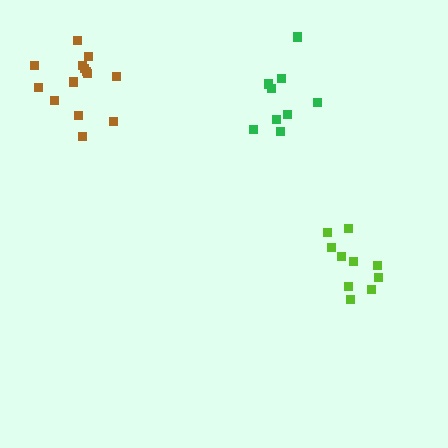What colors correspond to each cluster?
The clusters are colored: lime, green, brown.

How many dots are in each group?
Group 1: 10 dots, Group 2: 9 dots, Group 3: 14 dots (33 total).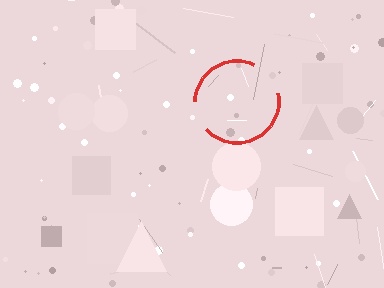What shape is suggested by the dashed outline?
The dashed outline suggests a circle.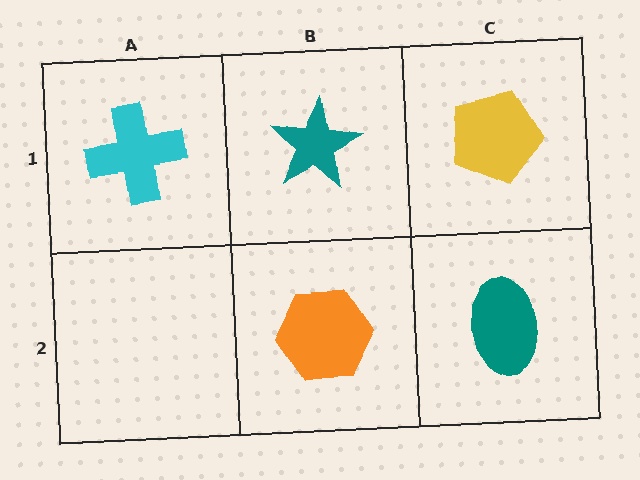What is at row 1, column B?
A teal star.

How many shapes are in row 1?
3 shapes.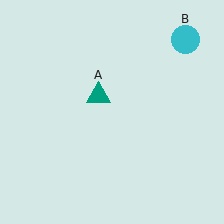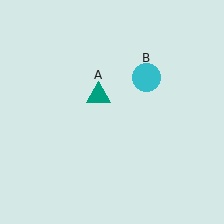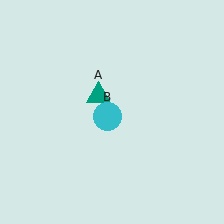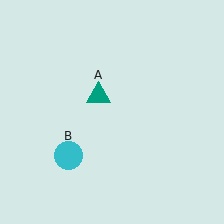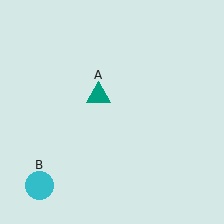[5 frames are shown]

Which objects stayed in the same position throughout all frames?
Teal triangle (object A) remained stationary.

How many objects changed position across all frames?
1 object changed position: cyan circle (object B).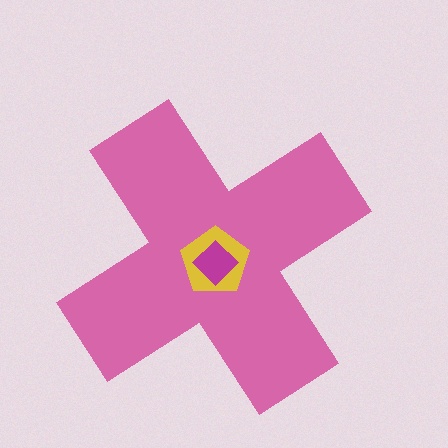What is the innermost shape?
The magenta diamond.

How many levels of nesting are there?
3.